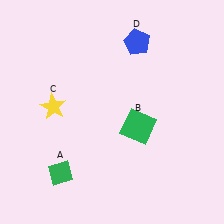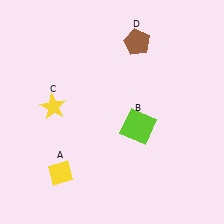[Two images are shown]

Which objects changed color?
A changed from green to yellow. B changed from green to lime. D changed from blue to brown.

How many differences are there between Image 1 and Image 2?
There are 3 differences between the two images.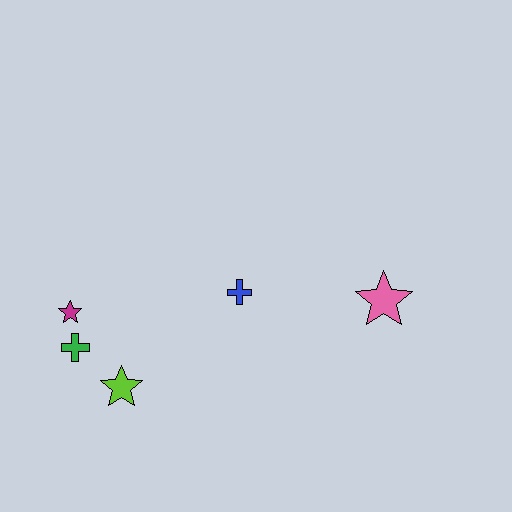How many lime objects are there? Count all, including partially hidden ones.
There is 1 lime object.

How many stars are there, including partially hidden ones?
There are 3 stars.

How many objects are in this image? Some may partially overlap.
There are 5 objects.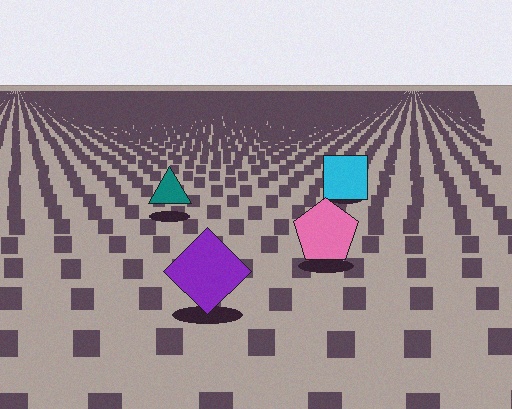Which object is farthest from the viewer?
The cyan square is farthest from the viewer. It appears smaller and the ground texture around it is denser.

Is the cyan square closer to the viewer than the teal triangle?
No. The teal triangle is closer — you can tell from the texture gradient: the ground texture is coarser near it.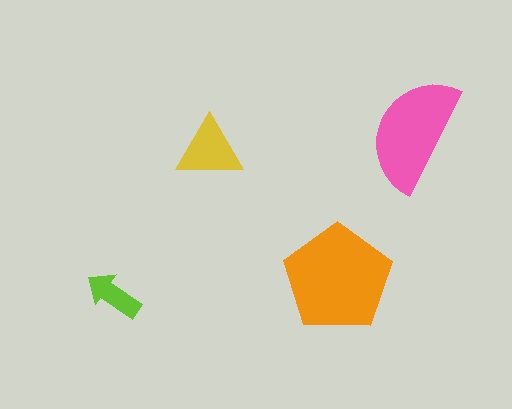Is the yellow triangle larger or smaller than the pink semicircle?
Smaller.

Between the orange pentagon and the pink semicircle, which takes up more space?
The orange pentagon.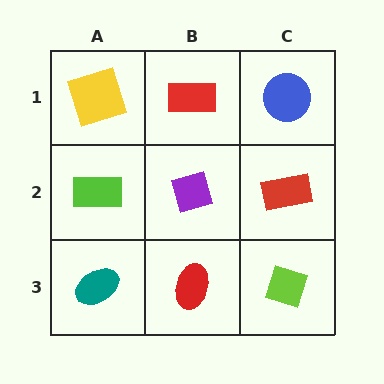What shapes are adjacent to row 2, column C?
A blue circle (row 1, column C), a lime diamond (row 3, column C), a purple diamond (row 2, column B).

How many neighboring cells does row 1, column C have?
2.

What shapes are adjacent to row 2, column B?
A red rectangle (row 1, column B), a red ellipse (row 3, column B), a lime rectangle (row 2, column A), a red rectangle (row 2, column C).